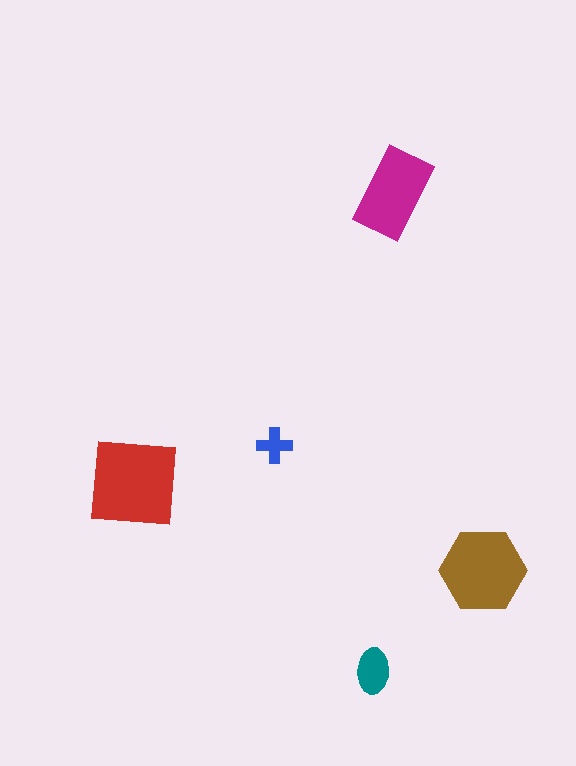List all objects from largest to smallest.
The red square, the brown hexagon, the magenta rectangle, the teal ellipse, the blue cross.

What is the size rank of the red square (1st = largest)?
1st.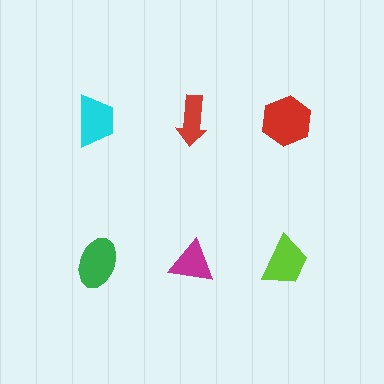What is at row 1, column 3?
A red hexagon.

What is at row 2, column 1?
A green ellipse.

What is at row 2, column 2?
A magenta triangle.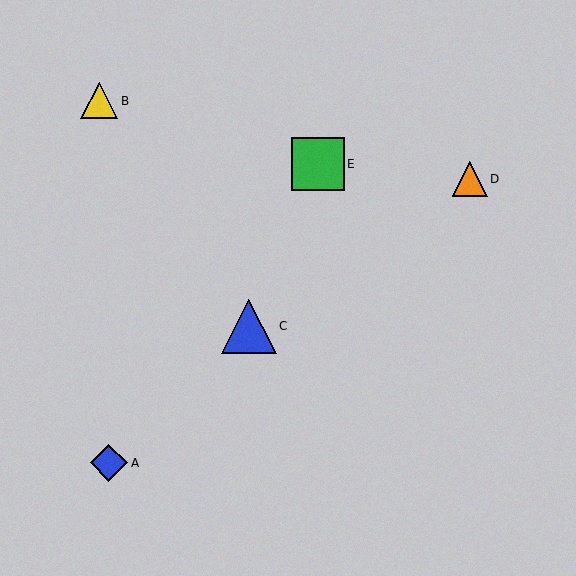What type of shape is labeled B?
Shape B is a yellow triangle.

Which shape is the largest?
The blue triangle (labeled C) is the largest.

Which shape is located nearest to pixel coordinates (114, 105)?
The yellow triangle (labeled B) at (99, 101) is nearest to that location.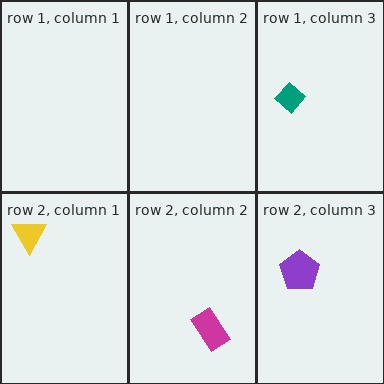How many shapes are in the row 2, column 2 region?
1.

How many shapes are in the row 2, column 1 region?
1.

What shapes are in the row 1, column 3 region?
The teal diamond.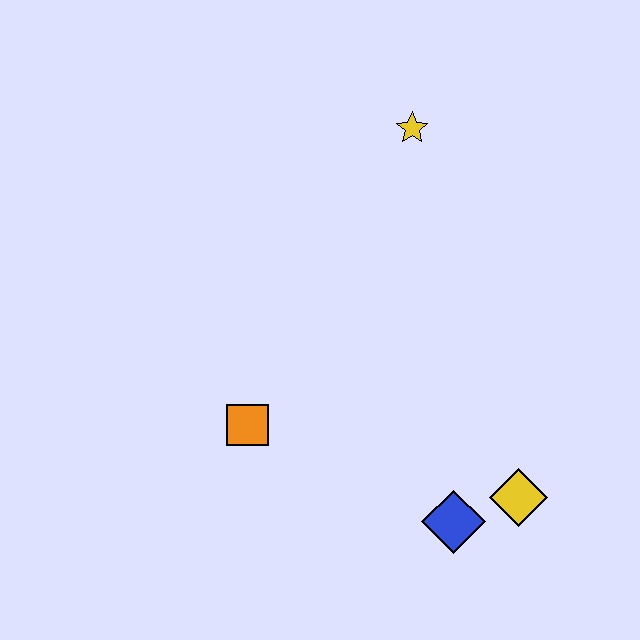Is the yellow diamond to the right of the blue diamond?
Yes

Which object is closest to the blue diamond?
The yellow diamond is closest to the blue diamond.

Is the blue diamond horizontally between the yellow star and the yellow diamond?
Yes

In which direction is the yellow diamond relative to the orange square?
The yellow diamond is to the right of the orange square.